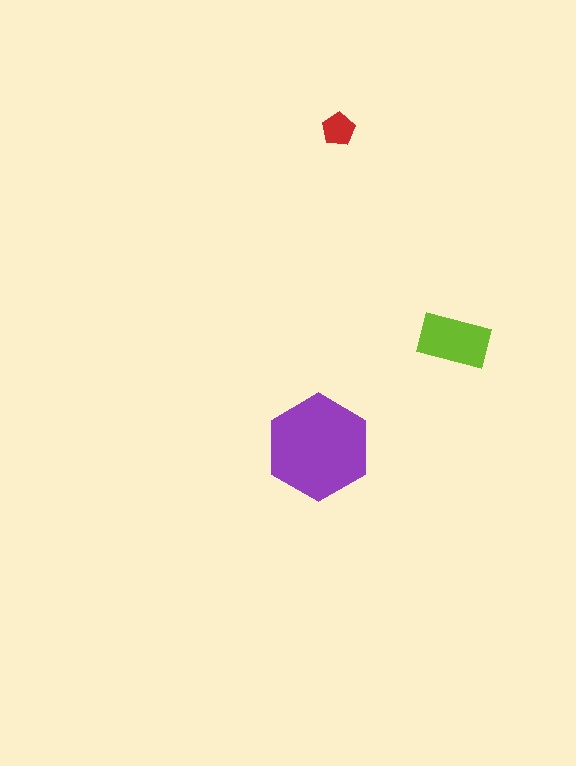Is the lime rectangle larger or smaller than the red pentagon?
Larger.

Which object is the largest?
The purple hexagon.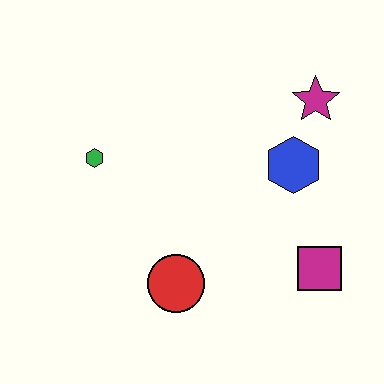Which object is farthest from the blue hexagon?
The green hexagon is farthest from the blue hexagon.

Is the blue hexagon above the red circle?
Yes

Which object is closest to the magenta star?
The blue hexagon is closest to the magenta star.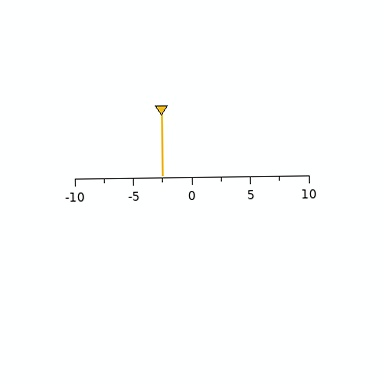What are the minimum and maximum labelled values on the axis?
The axis runs from -10 to 10.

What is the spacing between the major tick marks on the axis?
The major ticks are spaced 5 apart.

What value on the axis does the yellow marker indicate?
The marker indicates approximately -2.5.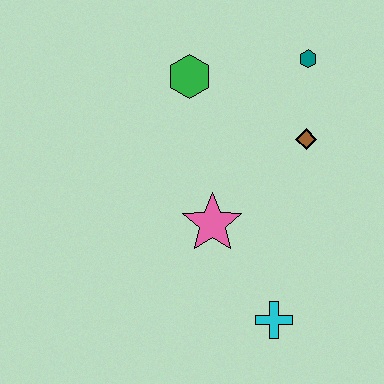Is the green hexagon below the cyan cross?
No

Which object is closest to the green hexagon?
The teal hexagon is closest to the green hexagon.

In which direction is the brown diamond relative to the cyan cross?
The brown diamond is above the cyan cross.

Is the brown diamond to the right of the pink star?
Yes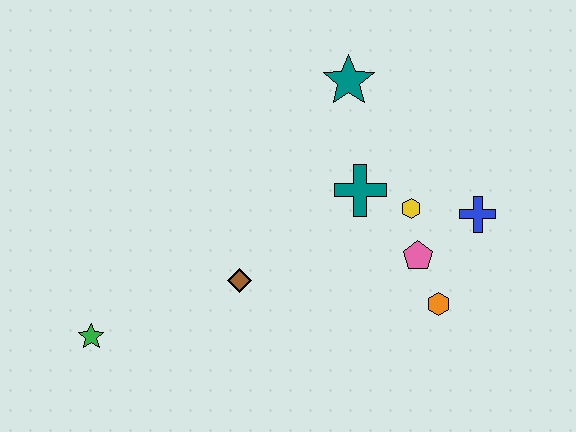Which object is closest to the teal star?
The teal cross is closest to the teal star.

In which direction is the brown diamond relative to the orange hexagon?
The brown diamond is to the left of the orange hexagon.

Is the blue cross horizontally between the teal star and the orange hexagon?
No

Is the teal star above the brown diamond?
Yes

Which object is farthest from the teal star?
The green star is farthest from the teal star.